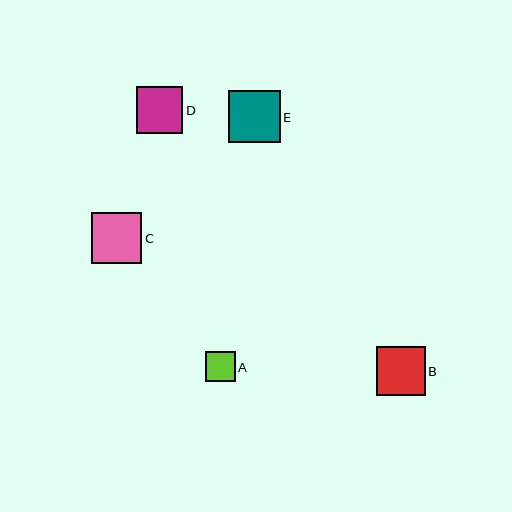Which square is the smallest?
Square A is the smallest with a size of approximately 30 pixels.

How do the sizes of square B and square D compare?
Square B and square D are approximately the same size.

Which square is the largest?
Square E is the largest with a size of approximately 52 pixels.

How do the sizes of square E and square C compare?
Square E and square C are approximately the same size.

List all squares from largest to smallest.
From largest to smallest: E, C, B, D, A.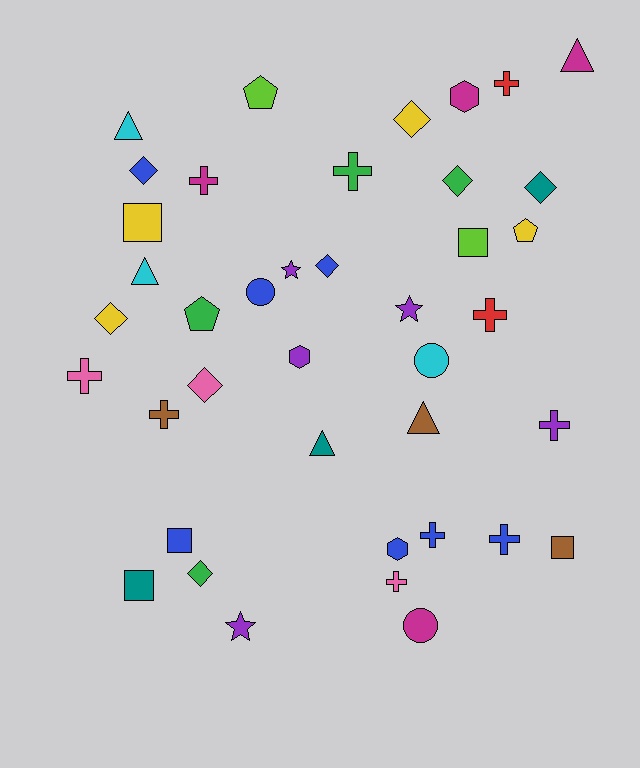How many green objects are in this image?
There are 4 green objects.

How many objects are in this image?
There are 40 objects.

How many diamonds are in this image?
There are 8 diamonds.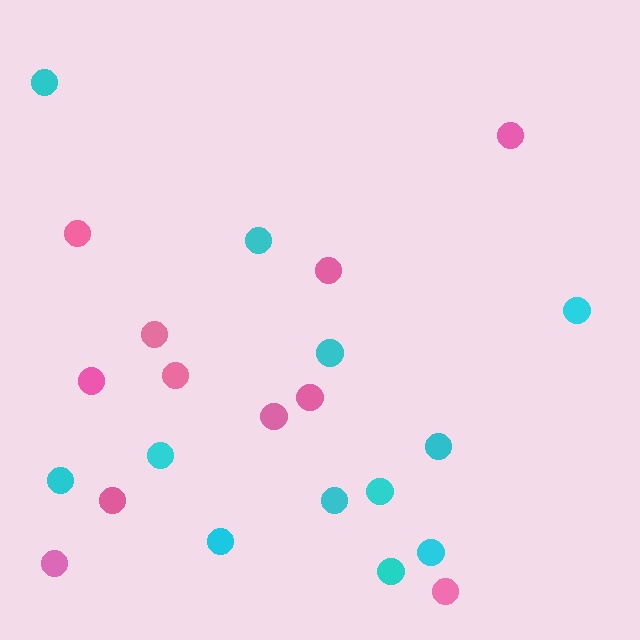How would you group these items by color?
There are 2 groups: one group of pink circles (11) and one group of cyan circles (12).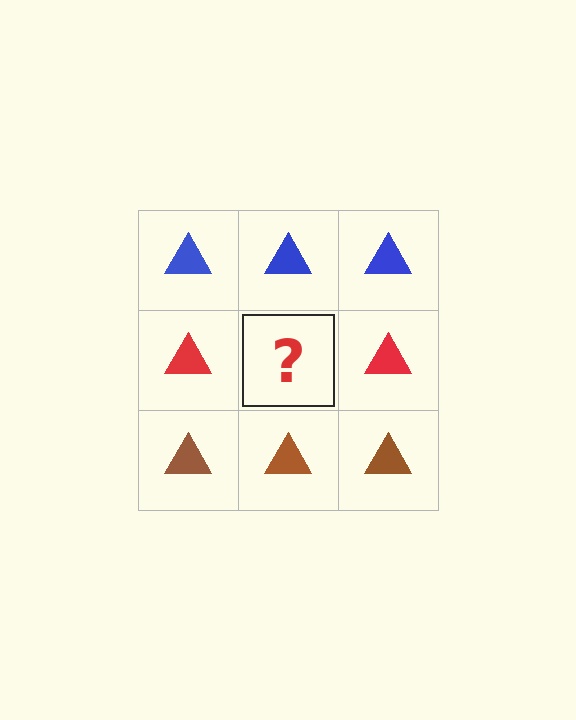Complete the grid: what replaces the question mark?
The question mark should be replaced with a red triangle.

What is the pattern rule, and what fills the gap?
The rule is that each row has a consistent color. The gap should be filled with a red triangle.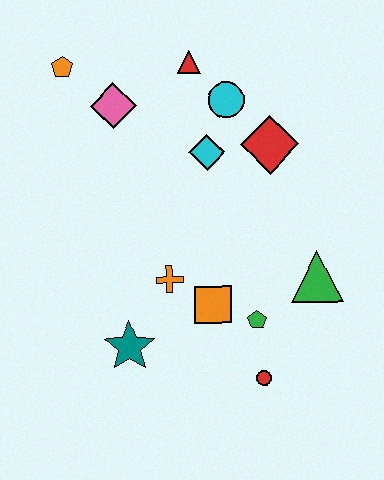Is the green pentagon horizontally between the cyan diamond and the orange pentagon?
No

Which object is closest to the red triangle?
The cyan circle is closest to the red triangle.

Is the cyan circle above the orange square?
Yes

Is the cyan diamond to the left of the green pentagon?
Yes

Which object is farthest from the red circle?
The orange pentagon is farthest from the red circle.